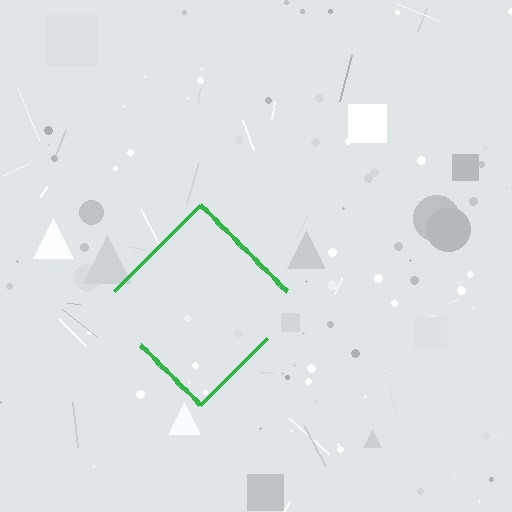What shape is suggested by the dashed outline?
The dashed outline suggests a diamond.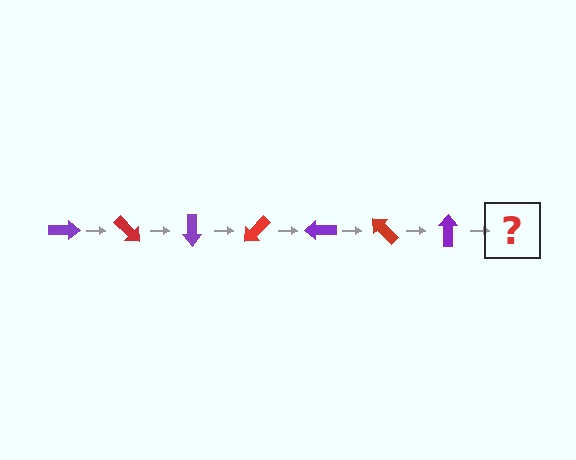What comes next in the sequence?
The next element should be a red arrow, rotated 315 degrees from the start.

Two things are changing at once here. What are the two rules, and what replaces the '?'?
The two rules are that it rotates 45 degrees each step and the color cycles through purple and red. The '?' should be a red arrow, rotated 315 degrees from the start.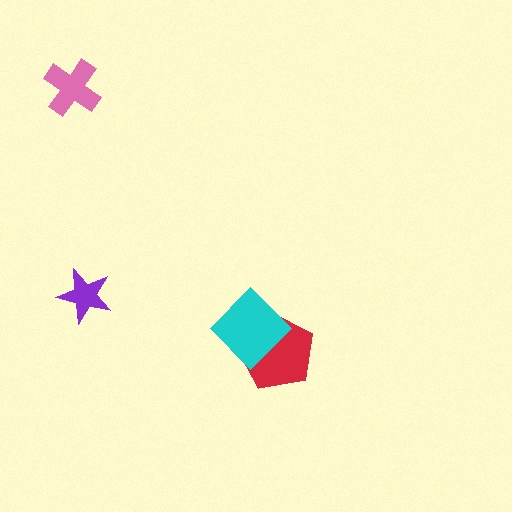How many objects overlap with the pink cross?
0 objects overlap with the pink cross.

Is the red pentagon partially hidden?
Yes, it is partially covered by another shape.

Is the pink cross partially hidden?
No, no other shape covers it.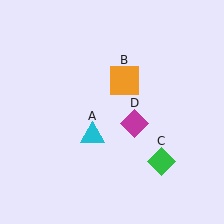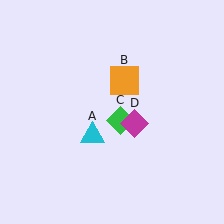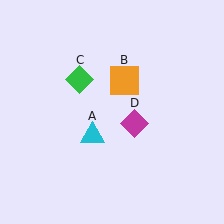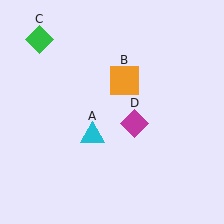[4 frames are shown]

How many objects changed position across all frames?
1 object changed position: green diamond (object C).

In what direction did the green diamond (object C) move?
The green diamond (object C) moved up and to the left.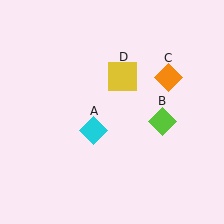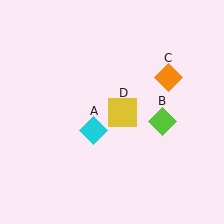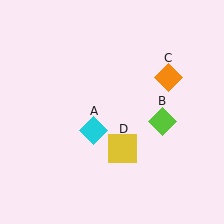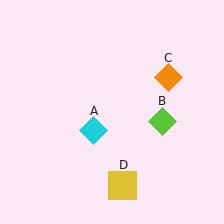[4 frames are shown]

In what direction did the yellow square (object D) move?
The yellow square (object D) moved down.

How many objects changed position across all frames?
1 object changed position: yellow square (object D).